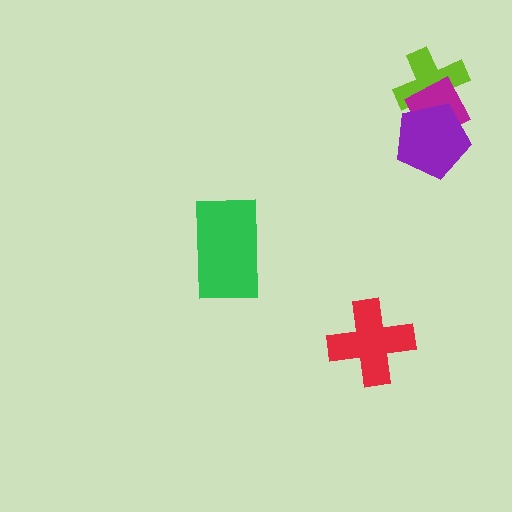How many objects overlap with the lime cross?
2 objects overlap with the lime cross.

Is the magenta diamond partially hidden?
Yes, it is partially covered by another shape.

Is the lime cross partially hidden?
Yes, it is partially covered by another shape.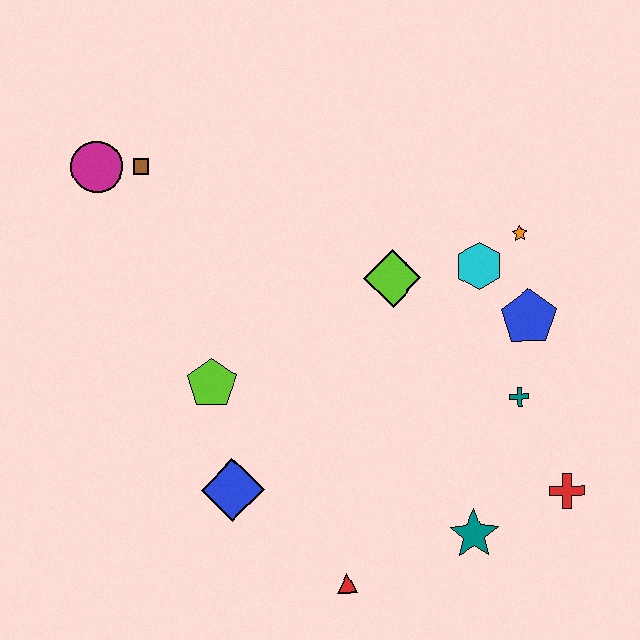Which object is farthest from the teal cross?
The magenta circle is farthest from the teal cross.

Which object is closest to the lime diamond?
The cyan hexagon is closest to the lime diamond.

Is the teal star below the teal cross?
Yes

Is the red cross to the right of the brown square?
Yes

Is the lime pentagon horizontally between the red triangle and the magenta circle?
Yes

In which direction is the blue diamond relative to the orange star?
The blue diamond is to the left of the orange star.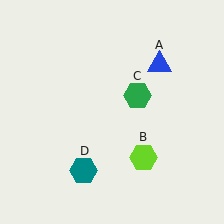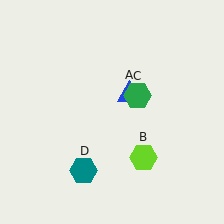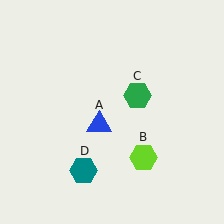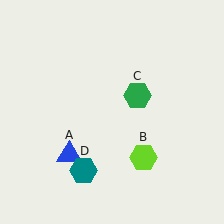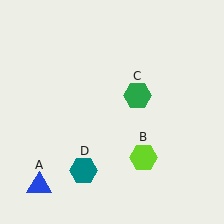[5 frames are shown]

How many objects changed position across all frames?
1 object changed position: blue triangle (object A).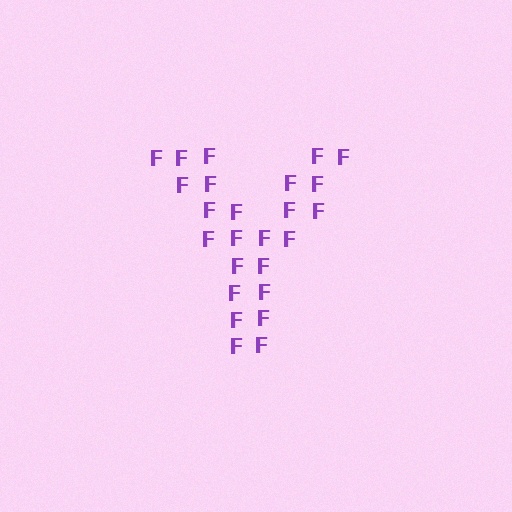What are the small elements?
The small elements are letter F's.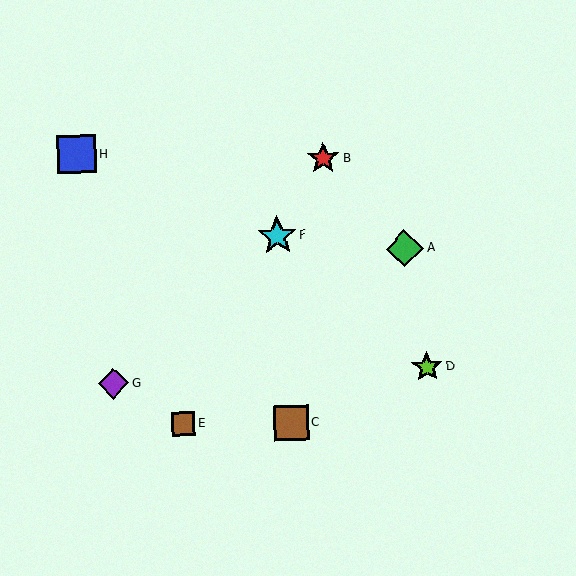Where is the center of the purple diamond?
The center of the purple diamond is at (114, 384).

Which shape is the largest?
The cyan star (labeled F) is the largest.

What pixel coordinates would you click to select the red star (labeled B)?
Click at (323, 158) to select the red star B.